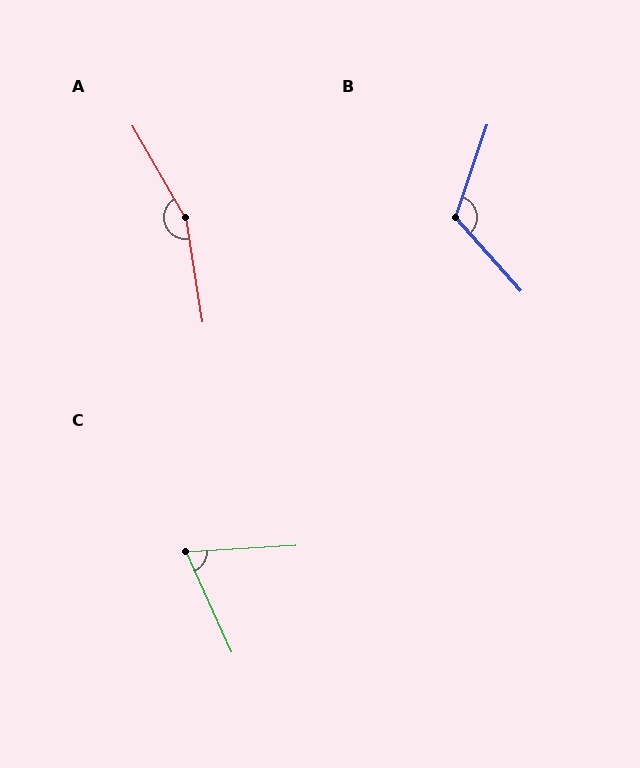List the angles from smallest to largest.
C (69°), B (120°), A (159°).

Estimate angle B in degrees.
Approximately 120 degrees.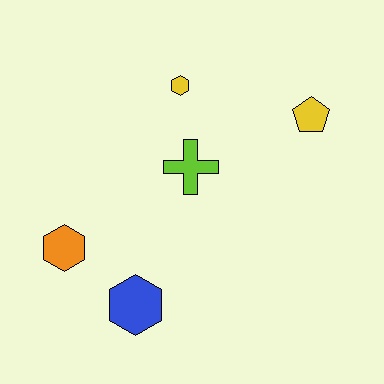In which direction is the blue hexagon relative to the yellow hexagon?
The blue hexagon is below the yellow hexagon.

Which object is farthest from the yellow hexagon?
The blue hexagon is farthest from the yellow hexagon.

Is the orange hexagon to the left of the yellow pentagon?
Yes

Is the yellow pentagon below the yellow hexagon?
Yes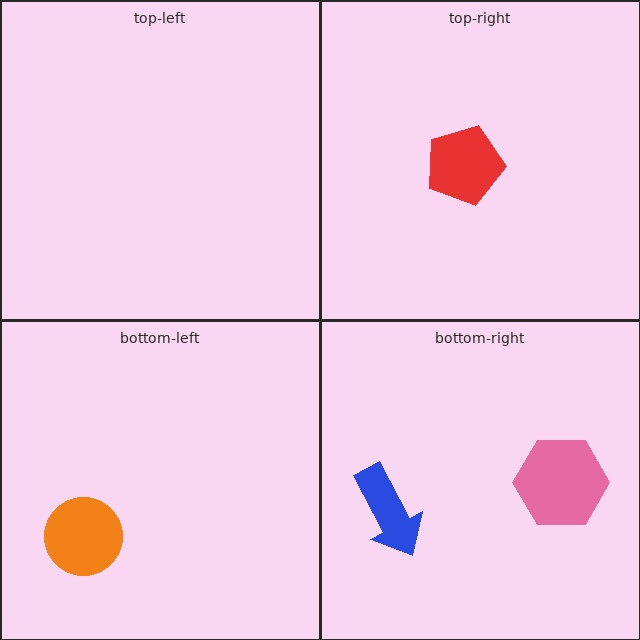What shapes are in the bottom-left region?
The orange circle.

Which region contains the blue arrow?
The bottom-right region.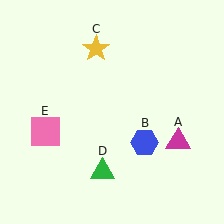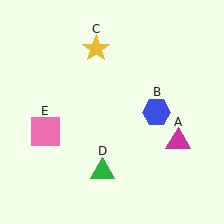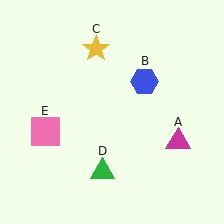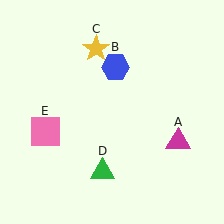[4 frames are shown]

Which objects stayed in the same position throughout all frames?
Magenta triangle (object A) and yellow star (object C) and green triangle (object D) and pink square (object E) remained stationary.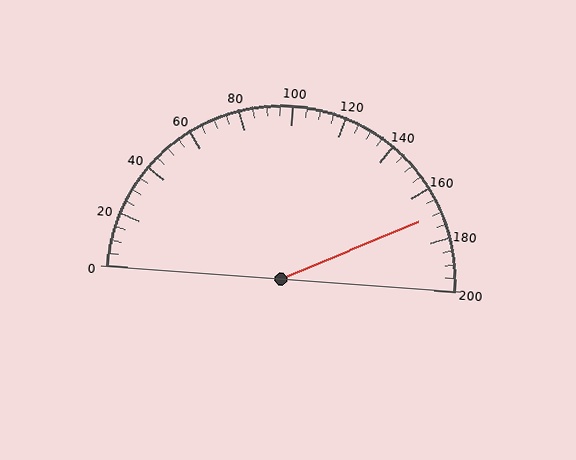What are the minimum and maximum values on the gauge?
The gauge ranges from 0 to 200.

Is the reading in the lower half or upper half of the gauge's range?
The reading is in the upper half of the range (0 to 200).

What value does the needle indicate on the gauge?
The needle indicates approximately 170.